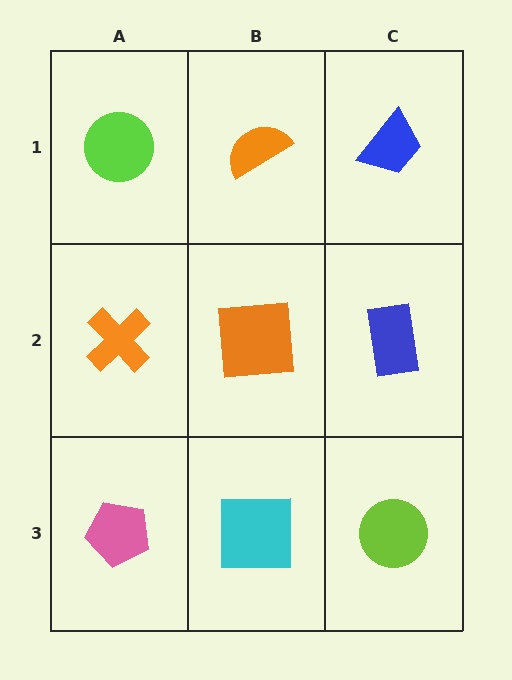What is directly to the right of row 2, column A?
An orange square.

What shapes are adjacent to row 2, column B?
An orange semicircle (row 1, column B), a cyan square (row 3, column B), an orange cross (row 2, column A), a blue rectangle (row 2, column C).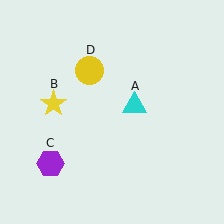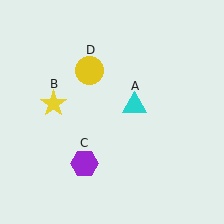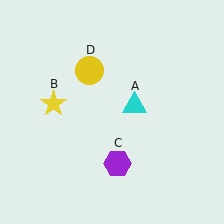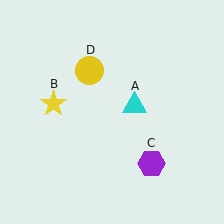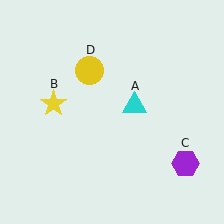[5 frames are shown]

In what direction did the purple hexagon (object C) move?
The purple hexagon (object C) moved right.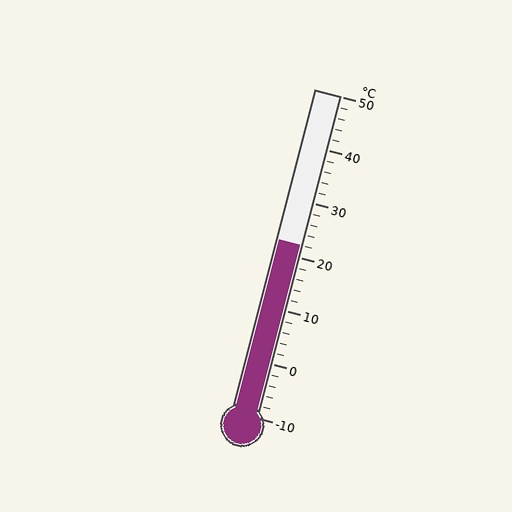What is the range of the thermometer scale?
The thermometer scale ranges from -10°C to 50°C.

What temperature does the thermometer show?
The thermometer shows approximately 22°C.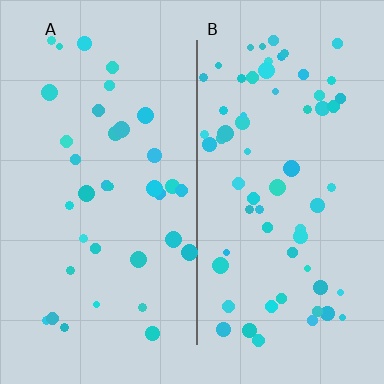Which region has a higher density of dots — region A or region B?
B (the right).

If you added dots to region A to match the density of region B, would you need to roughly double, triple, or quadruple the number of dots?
Approximately double.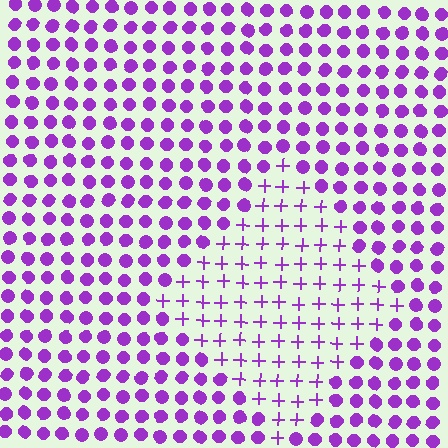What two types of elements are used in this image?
The image uses plus signs inside the diamond region and circles outside it.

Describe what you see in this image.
The image is filled with small purple elements arranged in a uniform grid. A diamond-shaped region contains plus signs, while the surrounding area contains circles. The boundary is defined purely by the change in element shape.